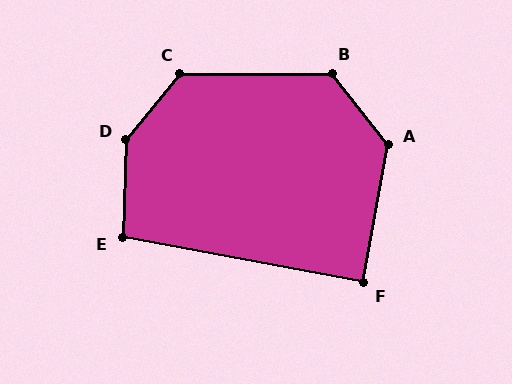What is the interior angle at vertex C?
Approximately 129 degrees (obtuse).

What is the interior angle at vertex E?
Approximately 99 degrees (obtuse).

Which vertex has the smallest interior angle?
F, at approximately 90 degrees.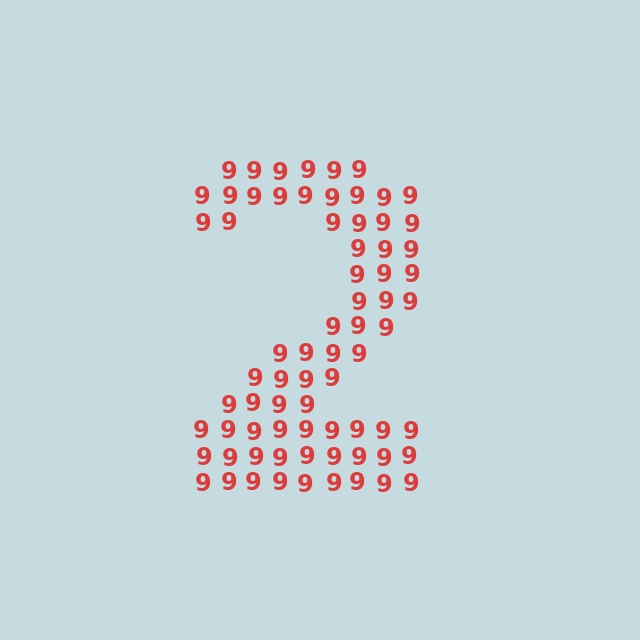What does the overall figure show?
The overall figure shows the digit 2.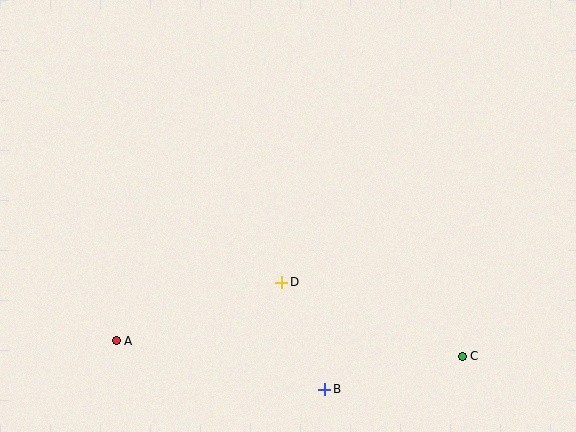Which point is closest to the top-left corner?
Point A is closest to the top-left corner.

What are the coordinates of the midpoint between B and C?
The midpoint between B and C is at (394, 373).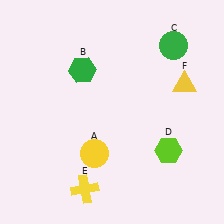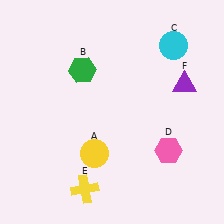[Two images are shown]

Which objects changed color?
C changed from green to cyan. D changed from lime to pink. F changed from yellow to purple.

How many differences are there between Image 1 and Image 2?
There are 3 differences between the two images.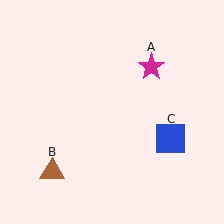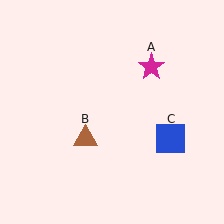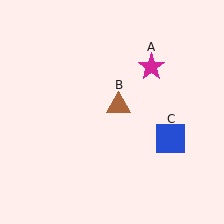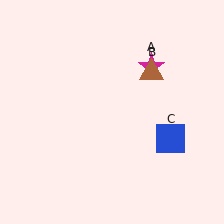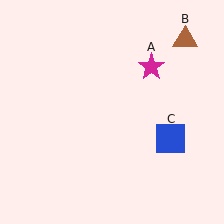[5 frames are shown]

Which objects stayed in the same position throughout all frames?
Magenta star (object A) and blue square (object C) remained stationary.